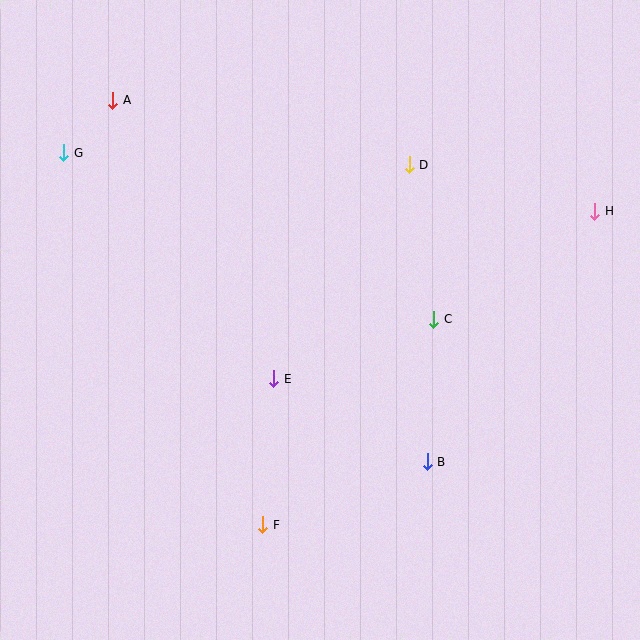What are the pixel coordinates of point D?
Point D is at (409, 165).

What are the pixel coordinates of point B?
Point B is at (427, 462).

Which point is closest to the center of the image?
Point E at (274, 379) is closest to the center.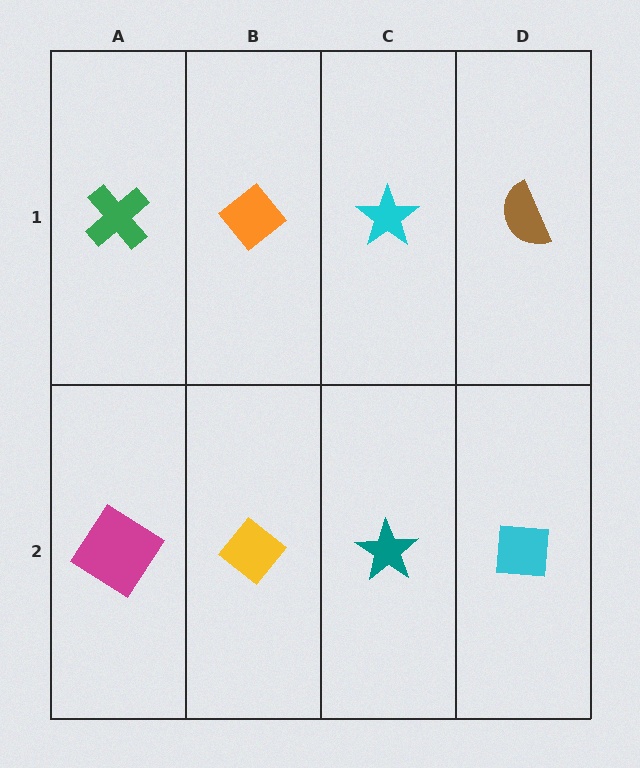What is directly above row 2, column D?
A brown semicircle.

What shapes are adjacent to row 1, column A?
A magenta diamond (row 2, column A), an orange diamond (row 1, column B).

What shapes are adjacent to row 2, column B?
An orange diamond (row 1, column B), a magenta diamond (row 2, column A), a teal star (row 2, column C).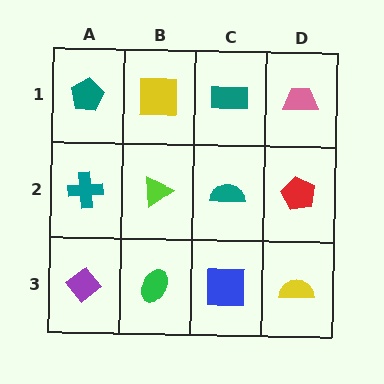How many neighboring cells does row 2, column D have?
3.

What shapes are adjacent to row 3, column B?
A lime triangle (row 2, column B), a purple diamond (row 3, column A), a blue square (row 3, column C).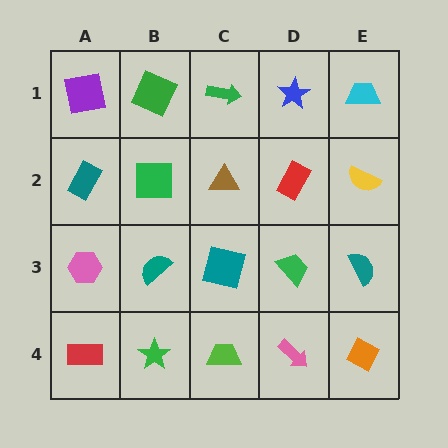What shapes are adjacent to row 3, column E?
A yellow semicircle (row 2, column E), an orange diamond (row 4, column E), a green trapezoid (row 3, column D).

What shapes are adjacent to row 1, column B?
A green square (row 2, column B), a purple square (row 1, column A), a green arrow (row 1, column C).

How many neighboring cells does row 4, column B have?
3.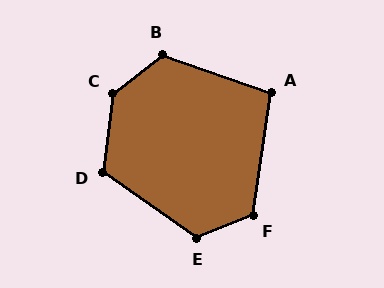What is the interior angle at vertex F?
Approximately 120 degrees (obtuse).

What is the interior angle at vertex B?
Approximately 123 degrees (obtuse).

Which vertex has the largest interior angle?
C, at approximately 135 degrees.